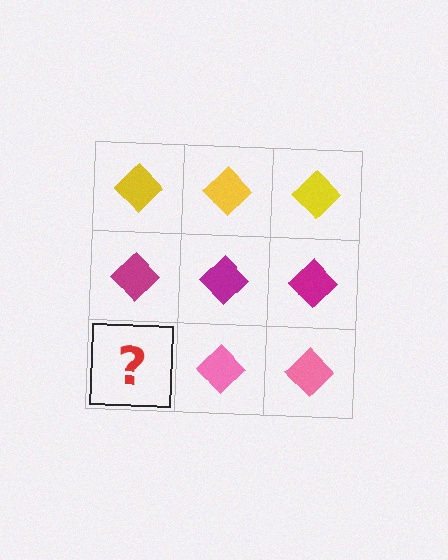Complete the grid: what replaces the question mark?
The question mark should be replaced with a pink diamond.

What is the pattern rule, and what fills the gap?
The rule is that each row has a consistent color. The gap should be filled with a pink diamond.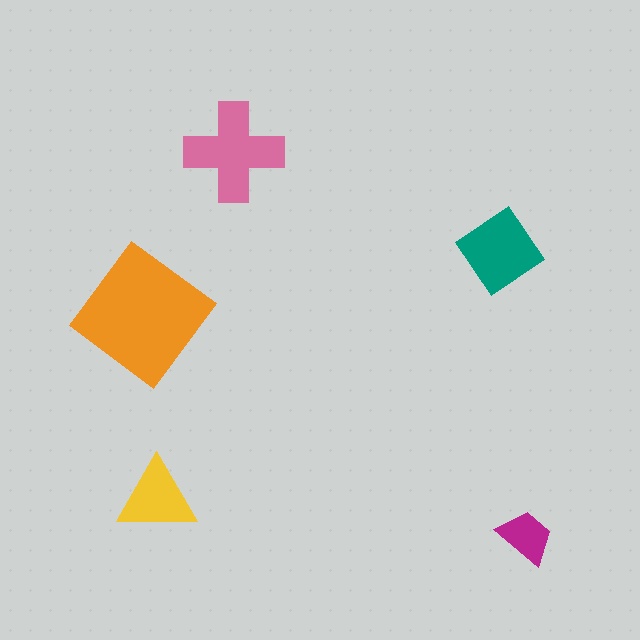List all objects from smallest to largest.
The magenta trapezoid, the yellow triangle, the teal diamond, the pink cross, the orange diamond.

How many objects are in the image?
There are 5 objects in the image.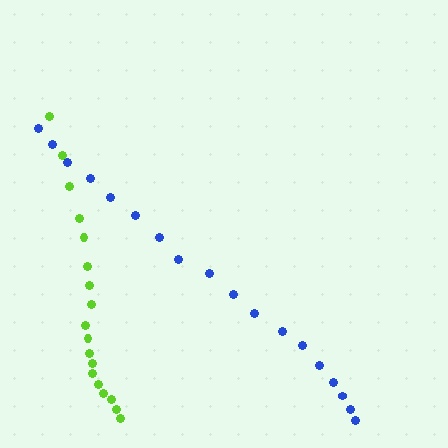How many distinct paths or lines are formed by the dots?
There are 2 distinct paths.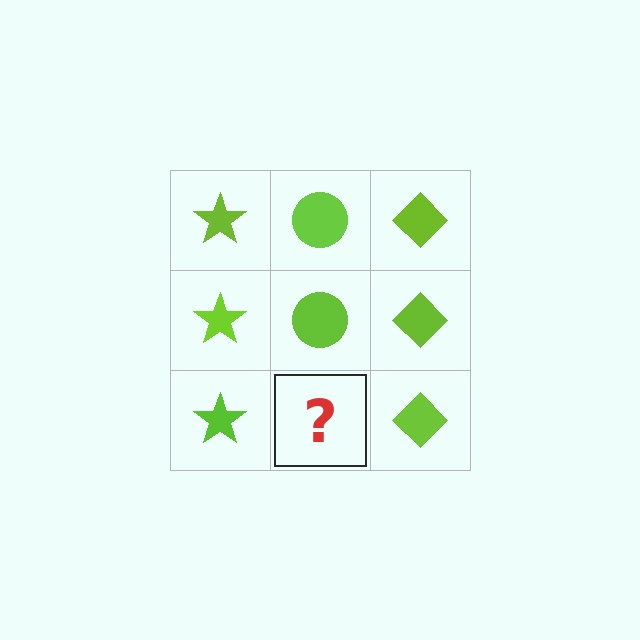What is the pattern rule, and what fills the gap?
The rule is that each column has a consistent shape. The gap should be filled with a lime circle.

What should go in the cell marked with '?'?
The missing cell should contain a lime circle.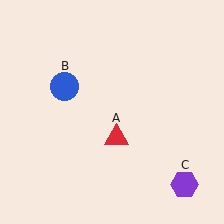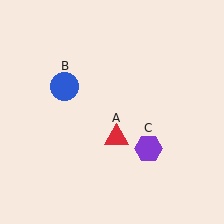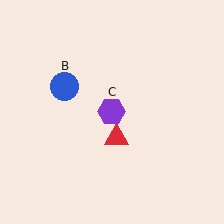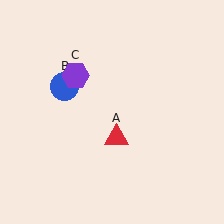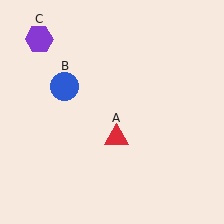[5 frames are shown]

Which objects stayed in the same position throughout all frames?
Red triangle (object A) and blue circle (object B) remained stationary.